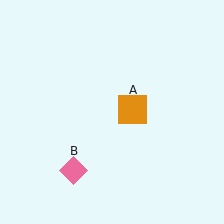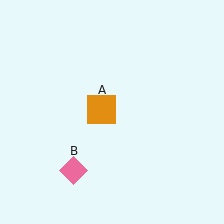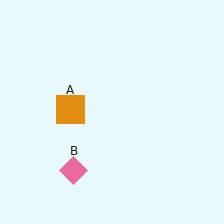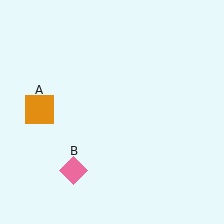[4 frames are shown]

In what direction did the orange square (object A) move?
The orange square (object A) moved left.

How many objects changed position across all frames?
1 object changed position: orange square (object A).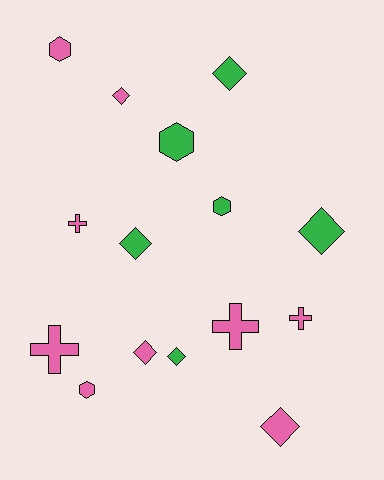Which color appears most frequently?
Pink, with 9 objects.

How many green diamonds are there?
There are 4 green diamonds.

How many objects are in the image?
There are 15 objects.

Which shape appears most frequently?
Diamond, with 7 objects.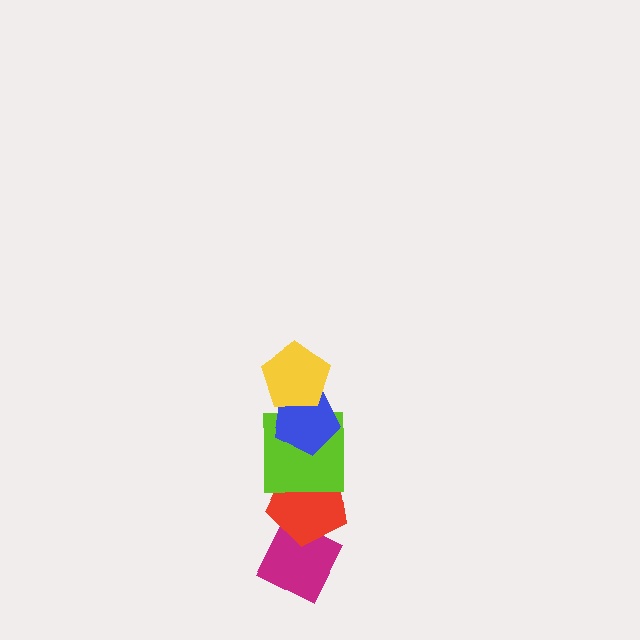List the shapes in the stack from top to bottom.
From top to bottom: the yellow pentagon, the blue pentagon, the lime square, the red pentagon, the magenta diamond.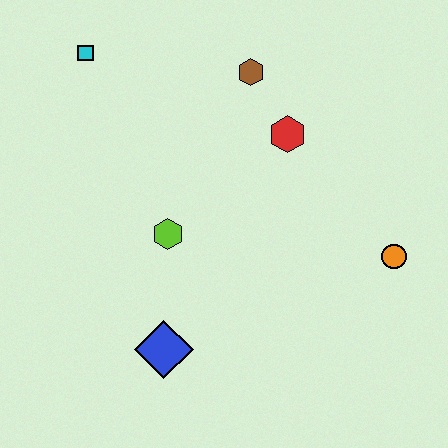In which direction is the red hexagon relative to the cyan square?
The red hexagon is to the right of the cyan square.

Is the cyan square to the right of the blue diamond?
No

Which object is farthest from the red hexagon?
The blue diamond is farthest from the red hexagon.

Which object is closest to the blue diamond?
The lime hexagon is closest to the blue diamond.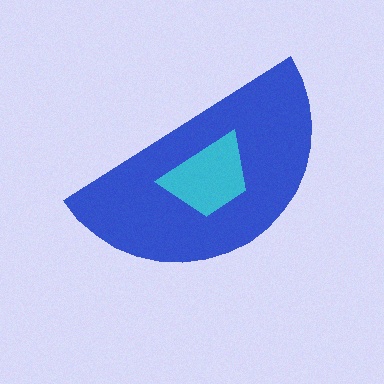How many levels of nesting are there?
2.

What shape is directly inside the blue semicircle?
The cyan trapezoid.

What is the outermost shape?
The blue semicircle.